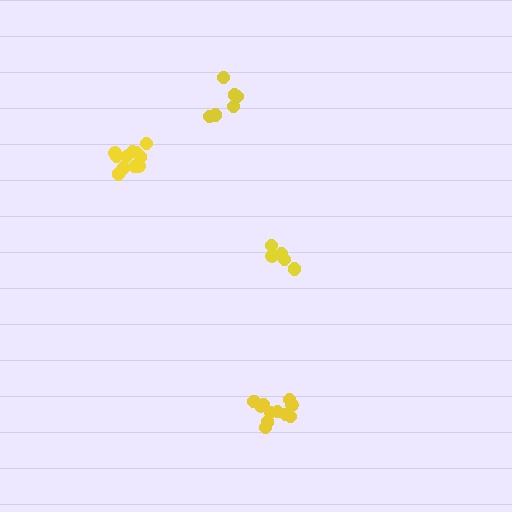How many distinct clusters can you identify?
There are 4 distinct clusters.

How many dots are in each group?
Group 1: 6 dots, Group 2: 5 dots, Group 3: 11 dots, Group 4: 11 dots (33 total).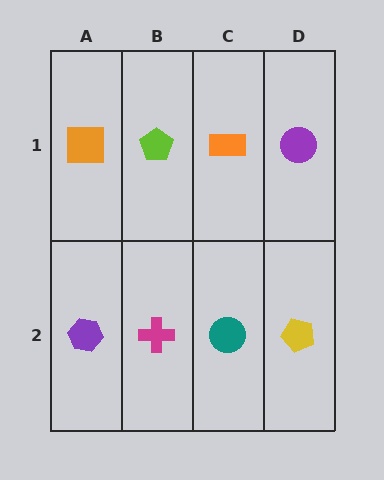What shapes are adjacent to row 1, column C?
A teal circle (row 2, column C), a lime pentagon (row 1, column B), a purple circle (row 1, column D).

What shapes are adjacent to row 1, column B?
A magenta cross (row 2, column B), an orange square (row 1, column A), an orange rectangle (row 1, column C).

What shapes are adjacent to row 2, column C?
An orange rectangle (row 1, column C), a magenta cross (row 2, column B), a yellow pentagon (row 2, column D).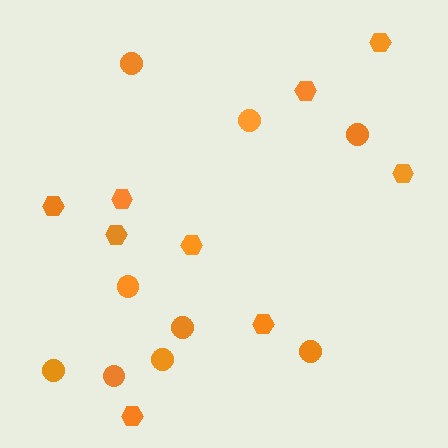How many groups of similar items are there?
There are 2 groups: one group of circles (9) and one group of hexagons (9).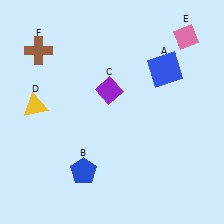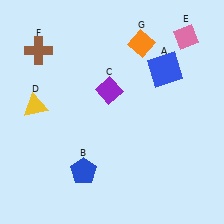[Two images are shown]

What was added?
An orange diamond (G) was added in Image 2.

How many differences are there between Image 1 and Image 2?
There is 1 difference between the two images.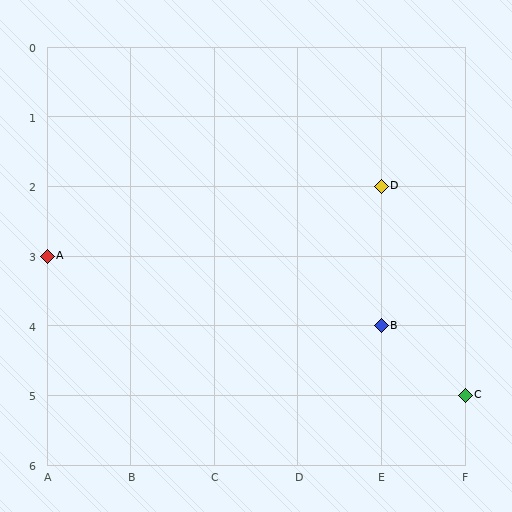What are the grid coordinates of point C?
Point C is at grid coordinates (F, 5).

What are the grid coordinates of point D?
Point D is at grid coordinates (E, 2).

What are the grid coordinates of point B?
Point B is at grid coordinates (E, 4).